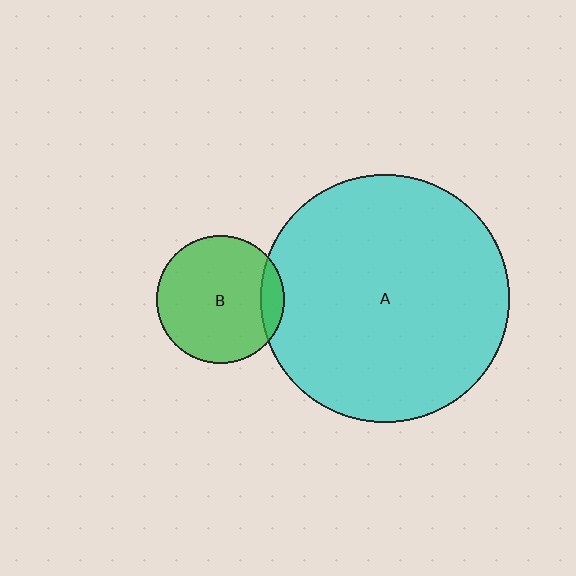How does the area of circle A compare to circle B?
Approximately 3.8 times.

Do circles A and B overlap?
Yes.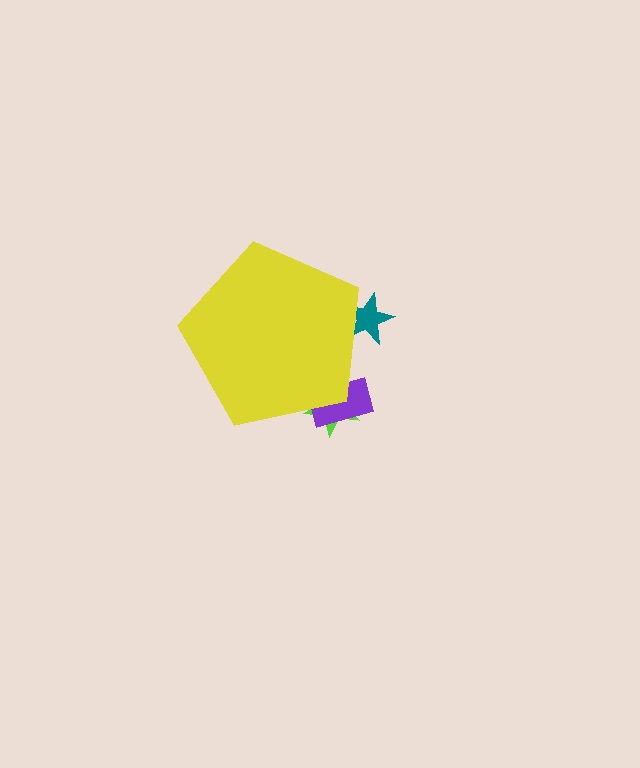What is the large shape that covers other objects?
A yellow pentagon.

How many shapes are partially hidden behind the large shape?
3 shapes are partially hidden.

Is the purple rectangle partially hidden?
Yes, the purple rectangle is partially hidden behind the yellow pentagon.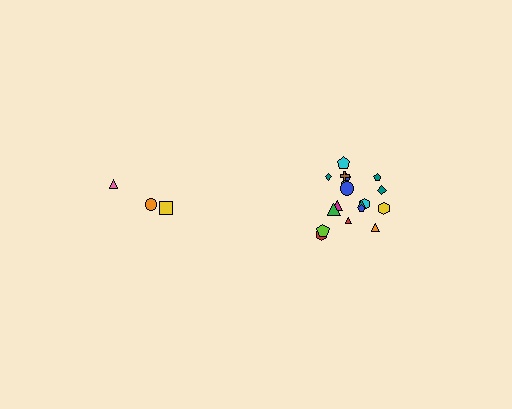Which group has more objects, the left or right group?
The right group.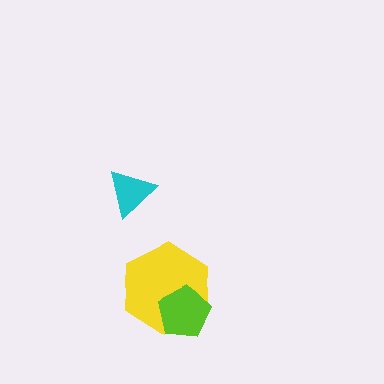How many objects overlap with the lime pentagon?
1 object overlaps with the lime pentagon.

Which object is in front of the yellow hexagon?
The lime pentagon is in front of the yellow hexagon.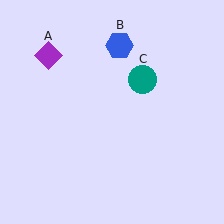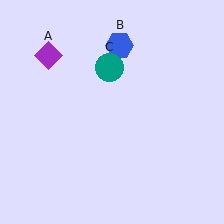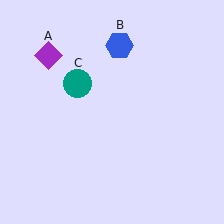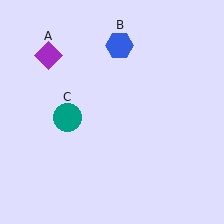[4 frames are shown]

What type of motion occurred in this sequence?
The teal circle (object C) rotated counterclockwise around the center of the scene.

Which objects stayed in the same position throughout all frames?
Purple diamond (object A) and blue hexagon (object B) remained stationary.